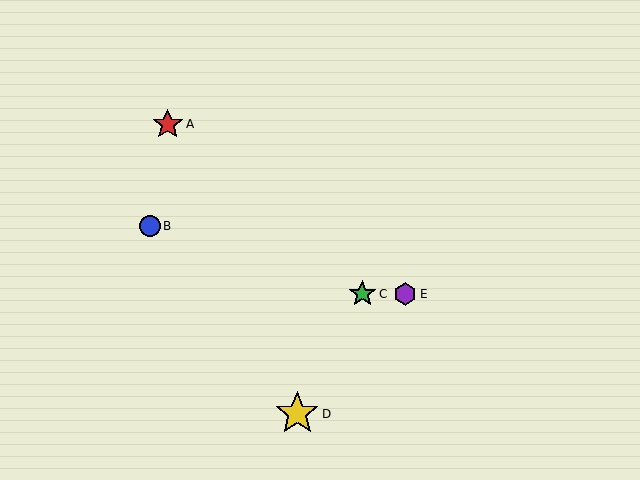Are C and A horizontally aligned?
No, C is at y≈294 and A is at y≈124.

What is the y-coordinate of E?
Object E is at y≈294.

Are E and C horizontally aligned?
Yes, both are at y≈294.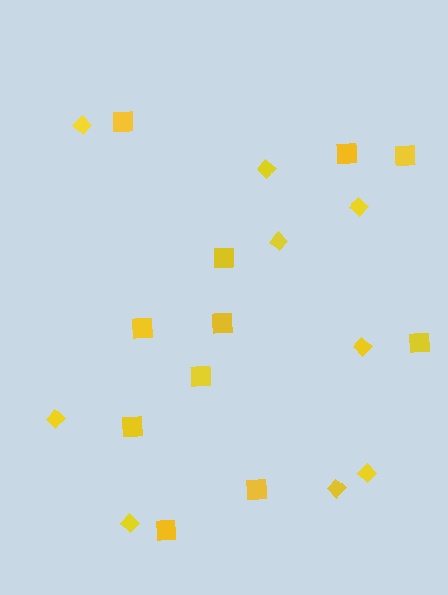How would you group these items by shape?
There are 2 groups: one group of diamonds (9) and one group of squares (11).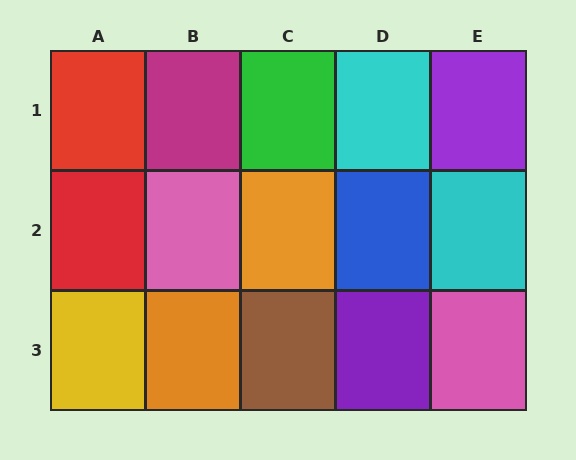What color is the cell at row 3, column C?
Brown.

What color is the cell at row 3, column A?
Yellow.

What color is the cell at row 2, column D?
Blue.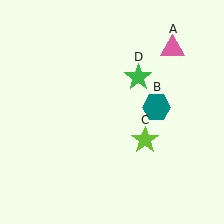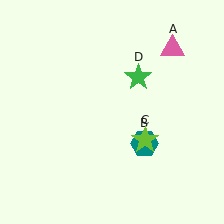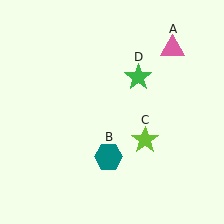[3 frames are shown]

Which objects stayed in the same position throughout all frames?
Pink triangle (object A) and lime star (object C) and green star (object D) remained stationary.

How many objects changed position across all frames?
1 object changed position: teal hexagon (object B).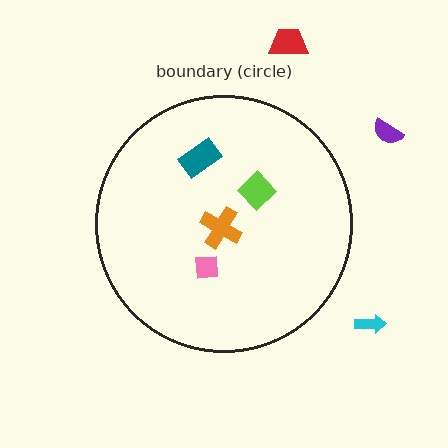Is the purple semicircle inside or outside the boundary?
Outside.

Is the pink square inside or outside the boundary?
Inside.